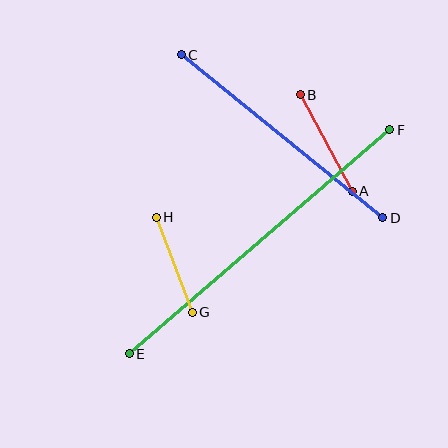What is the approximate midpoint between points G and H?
The midpoint is at approximately (174, 265) pixels.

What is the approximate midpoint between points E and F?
The midpoint is at approximately (259, 242) pixels.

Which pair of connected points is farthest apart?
Points E and F are farthest apart.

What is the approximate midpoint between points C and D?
The midpoint is at approximately (282, 136) pixels.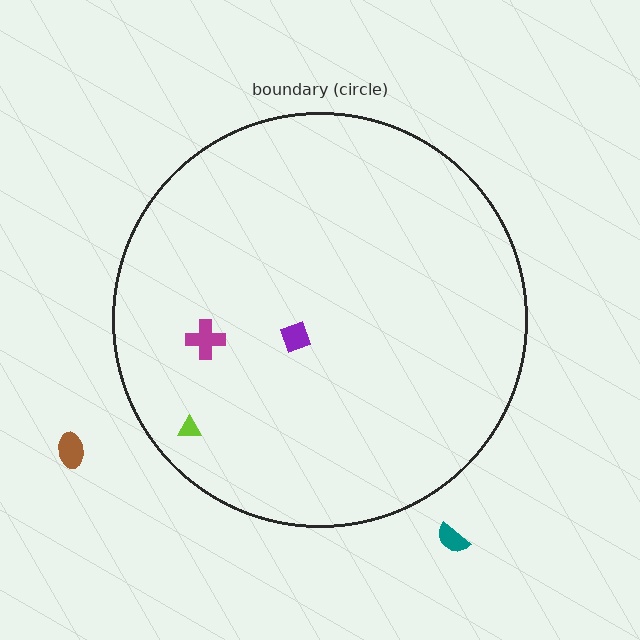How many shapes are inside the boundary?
3 inside, 2 outside.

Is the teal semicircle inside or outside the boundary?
Outside.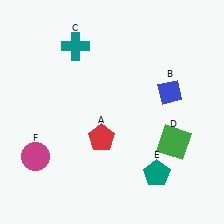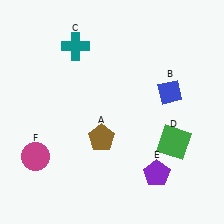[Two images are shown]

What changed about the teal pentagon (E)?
In Image 1, E is teal. In Image 2, it changed to purple.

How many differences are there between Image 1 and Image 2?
There are 2 differences between the two images.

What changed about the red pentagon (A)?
In Image 1, A is red. In Image 2, it changed to brown.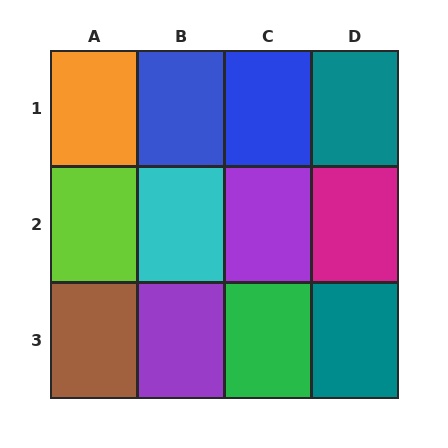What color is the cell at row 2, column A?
Lime.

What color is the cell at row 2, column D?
Magenta.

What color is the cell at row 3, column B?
Purple.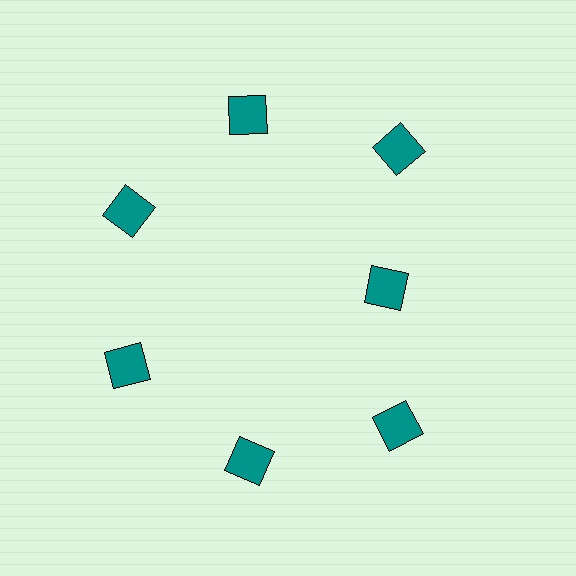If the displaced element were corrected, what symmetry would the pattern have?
It would have 7-fold rotational symmetry — the pattern would map onto itself every 51 degrees.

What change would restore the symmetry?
The symmetry would be restored by moving it outward, back onto the ring so that all 7 squares sit at equal angles and equal distance from the center.